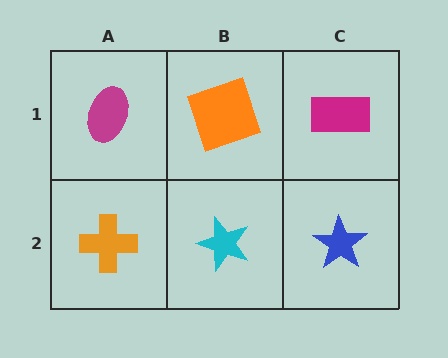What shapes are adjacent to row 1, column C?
A blue star (row 2, column C), an orange square (row 1, column B).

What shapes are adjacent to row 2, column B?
An orange square (row 1, column B), an orange cross (row 2, column A), a blue star (row 2, column C).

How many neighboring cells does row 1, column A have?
2.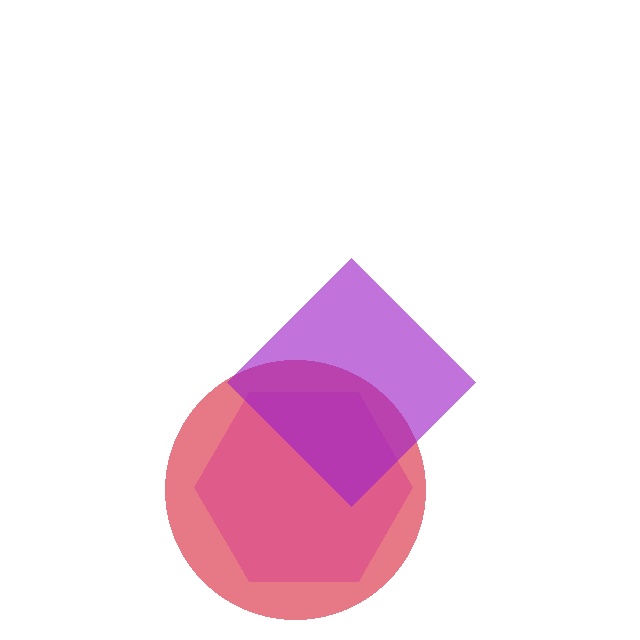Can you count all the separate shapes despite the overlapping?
Yes, there are 3 separate shapes.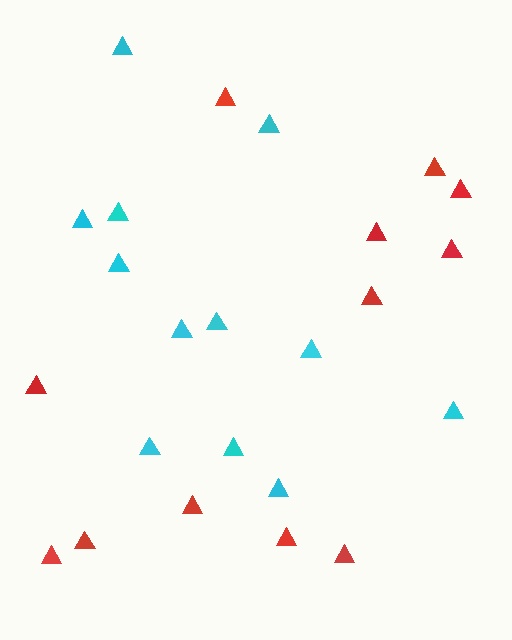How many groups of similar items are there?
There are 2 groups: one group of cyan triangles (12) and one group of red triangles (12).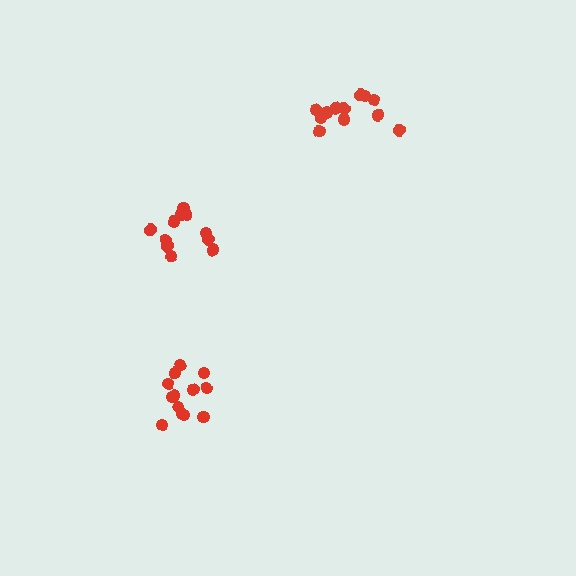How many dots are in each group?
Group 1: 12 dots, Group 2: 13 dots, Group 3: 11 dots (36 total).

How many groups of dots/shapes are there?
There are 3 groups.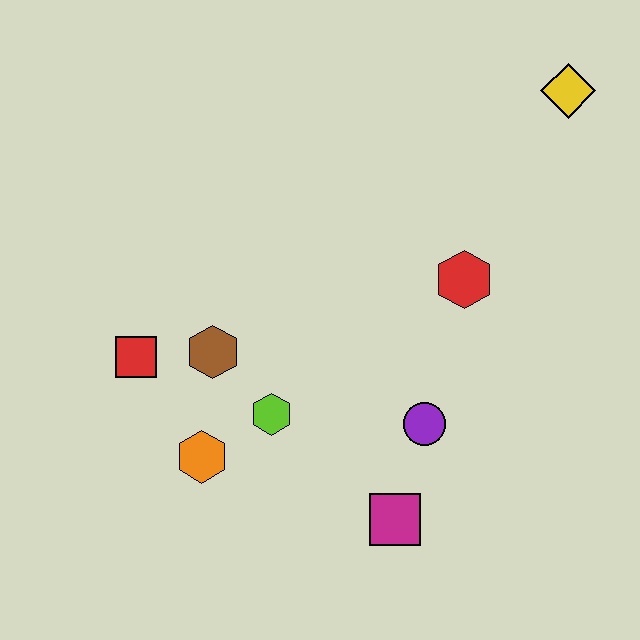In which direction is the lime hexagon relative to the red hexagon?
The lime hexagon is to the left of the red hexagon.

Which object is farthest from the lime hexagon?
The yellow diamond is farthest from the lime hexagon.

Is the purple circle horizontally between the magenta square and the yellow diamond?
Yes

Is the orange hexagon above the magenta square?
Yes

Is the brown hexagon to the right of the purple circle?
No